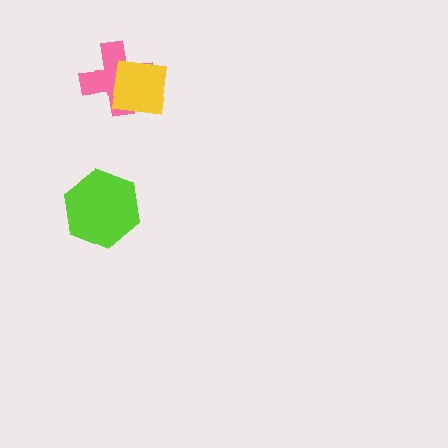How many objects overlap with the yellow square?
1 object overlaps with the yellow square.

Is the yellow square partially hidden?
No, no other shape covers it.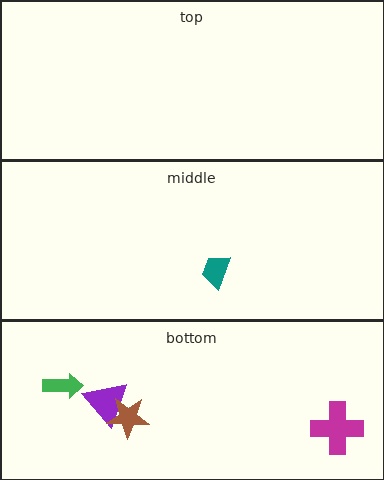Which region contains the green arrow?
The bottom region.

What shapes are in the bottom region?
The purple triangle, the magenta cross, the brown star, the green arrow.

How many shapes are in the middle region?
1.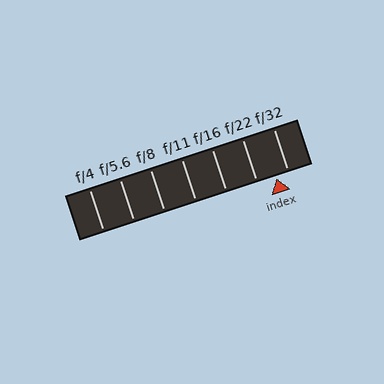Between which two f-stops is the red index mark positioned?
The index mark is between f/22 and f/32.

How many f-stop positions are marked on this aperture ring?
There are 7 f-stop positions marked.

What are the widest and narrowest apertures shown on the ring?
The widest aperture shown is f/4 and the narrowest is f/32.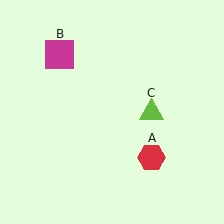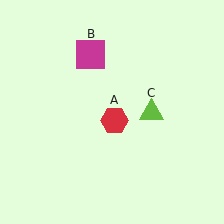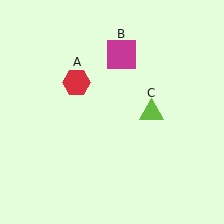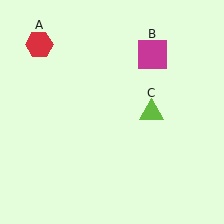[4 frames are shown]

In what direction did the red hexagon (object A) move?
The red hexagon (object A) moved up and to the left.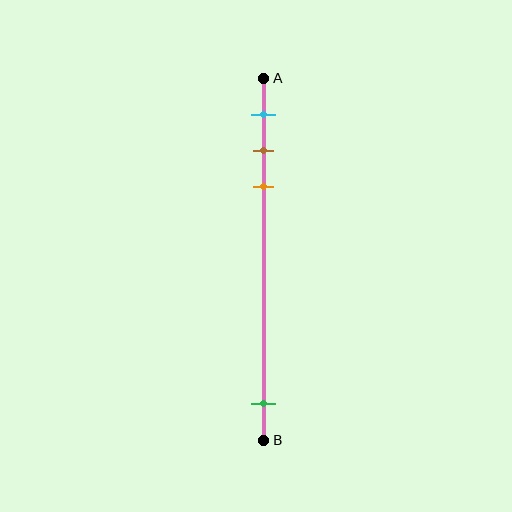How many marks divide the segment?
There are 4 marks dividing the segment.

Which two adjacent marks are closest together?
The brown and orange marks are the closest adjacent pair.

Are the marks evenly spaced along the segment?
No, the marks are not evenly spaced.